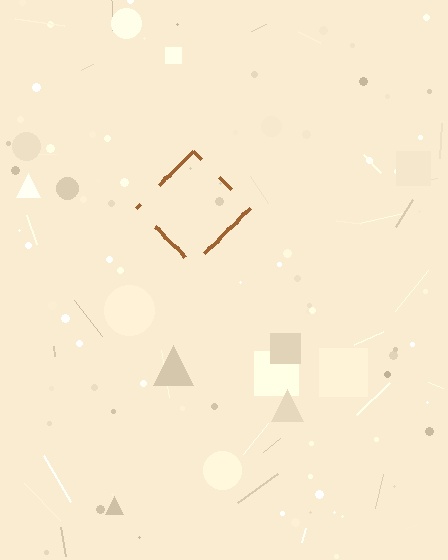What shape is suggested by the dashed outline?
The dashed outline suggests a diamond.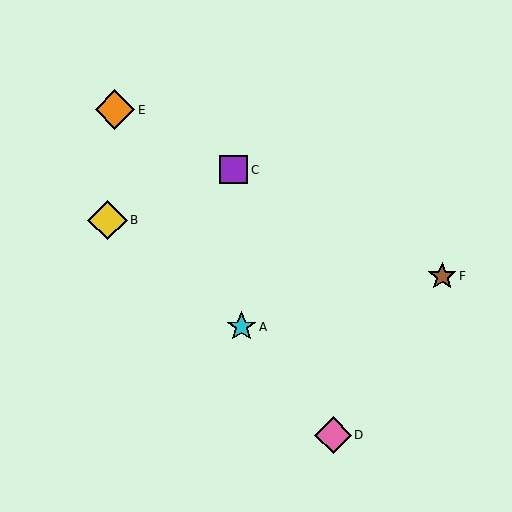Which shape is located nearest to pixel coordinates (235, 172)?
The purple square (labeled C) at (234, 170) is nearest to that location.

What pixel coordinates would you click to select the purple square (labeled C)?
Click at (234, 170) to select the purple square C.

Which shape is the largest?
The yellow diamond (labeled B) is the largest.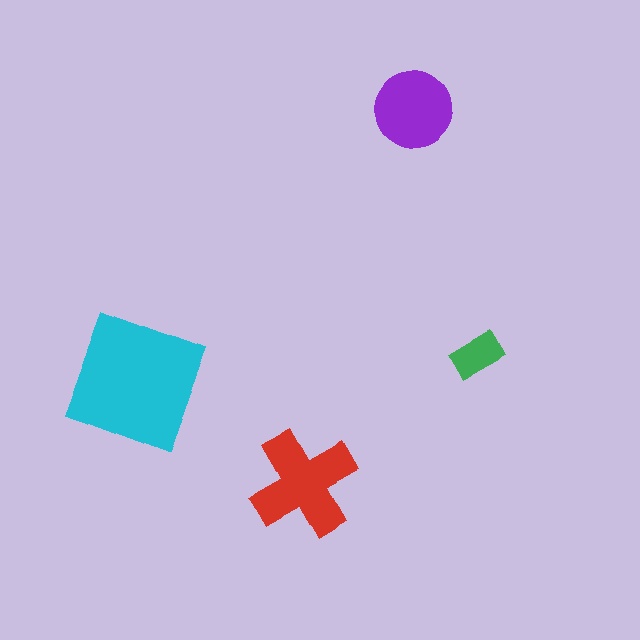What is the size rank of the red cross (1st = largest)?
2nd.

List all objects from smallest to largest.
The green rectangle, the purple circle, the red cross, the cyan square.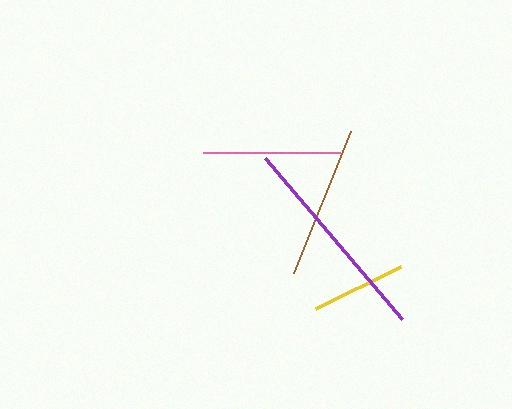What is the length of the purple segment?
The purple segment is approximately 212 pixels long.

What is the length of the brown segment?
The brown segment is approximately 153 pixels long.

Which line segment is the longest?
The purple line is the longest at approximately 212 pixels.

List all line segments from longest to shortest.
From longest to shortest: purple, brown, pink, yellow.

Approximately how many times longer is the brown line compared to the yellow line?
The brown line is approximately 1.6 times the length of the yellow line.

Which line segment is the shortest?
The yellow line is the shortest at approximately 94 pixels.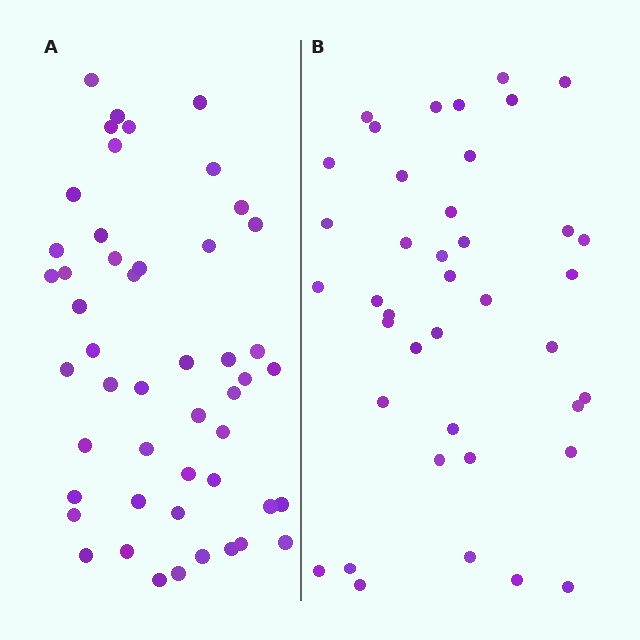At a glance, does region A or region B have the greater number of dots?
Region A (the left region) has more dots.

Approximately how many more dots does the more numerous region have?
Region A has roughly 8 or so more dots than region B.